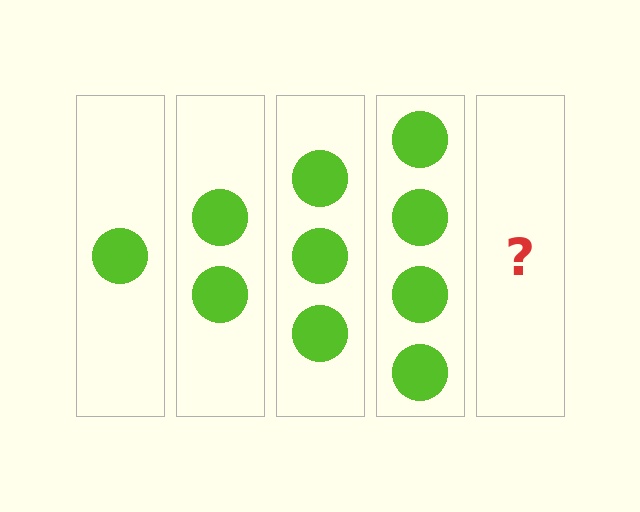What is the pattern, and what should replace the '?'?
The pattern is that each step adds one more circle. The '?' should be 5 circles.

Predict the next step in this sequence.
The next step is 5 circles.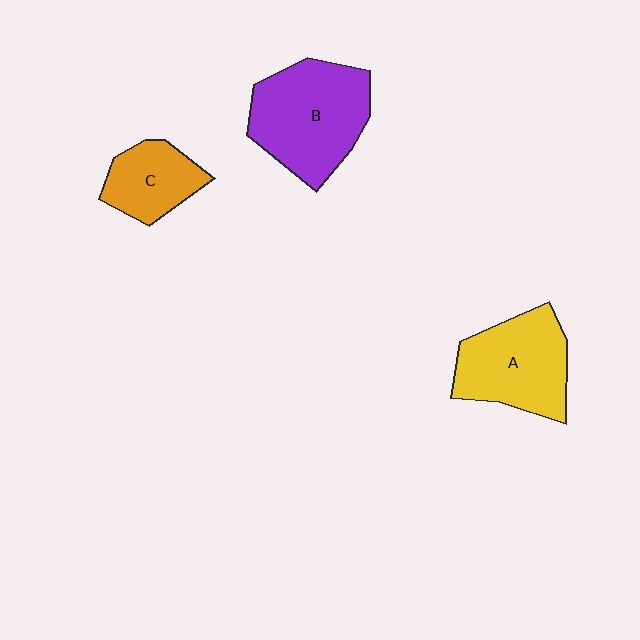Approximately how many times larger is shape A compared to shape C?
Approximately 1.6 times.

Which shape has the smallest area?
Shape C (orange).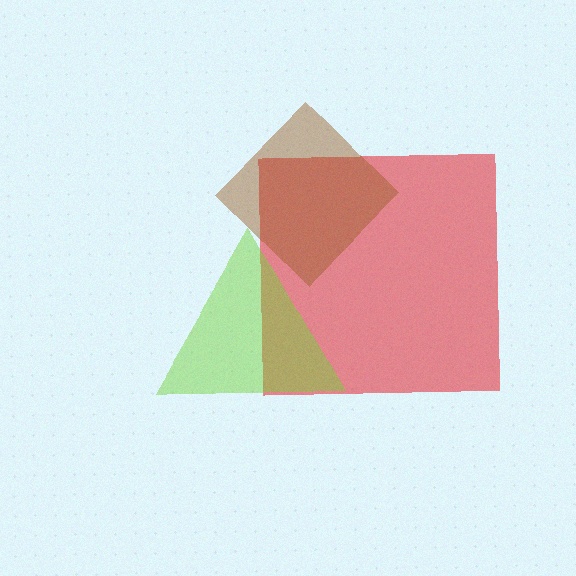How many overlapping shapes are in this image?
There are 3 overlapping shapes in the image.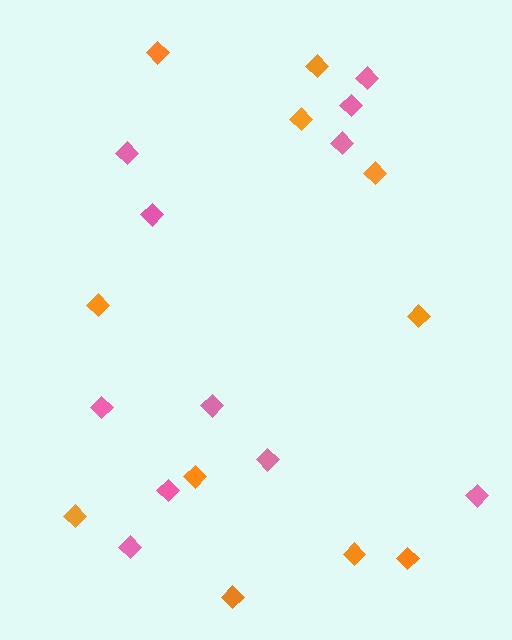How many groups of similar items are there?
There are 2 groups: one group of pink diamonds (11) and one group of orange diamonds (11).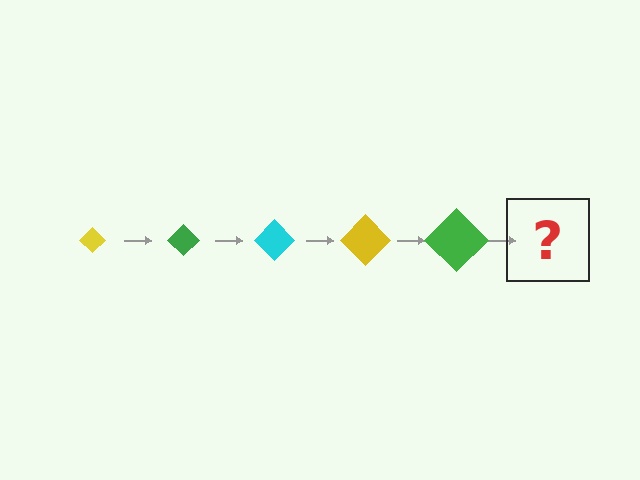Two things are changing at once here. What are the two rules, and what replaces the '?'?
The two rules are that the diamond grows larger each step and the color cycles through yellow, green, and cyan. The '?' should be a cyan diamond, larger than the previous one.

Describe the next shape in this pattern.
It should be a cyan diamond, larger than the previous one.